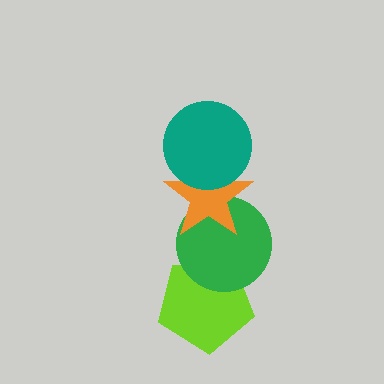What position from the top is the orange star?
The orange star is 2nd from the top.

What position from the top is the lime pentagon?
The lime pentagon is 4th from the top.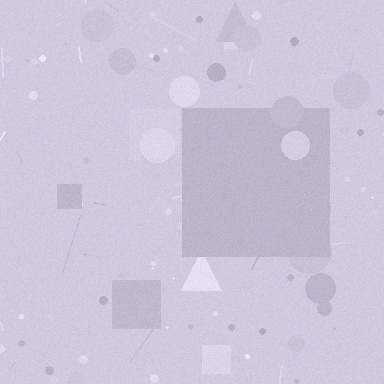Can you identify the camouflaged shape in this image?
The camouflaged shape is a square.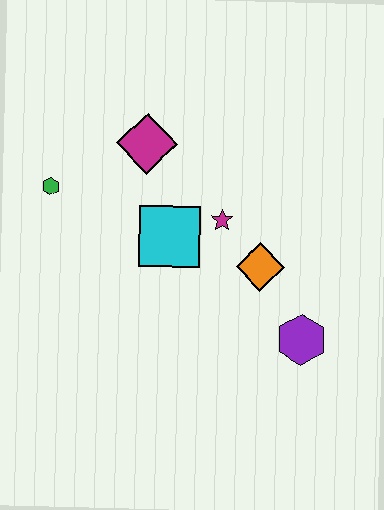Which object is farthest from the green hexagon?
The purple hexagon is farthest from the green hexagon.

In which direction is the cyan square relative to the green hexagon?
The cyan square is to the right of the green hexagon.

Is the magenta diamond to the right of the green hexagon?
Yes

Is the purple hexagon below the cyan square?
Yes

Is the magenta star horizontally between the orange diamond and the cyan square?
Yes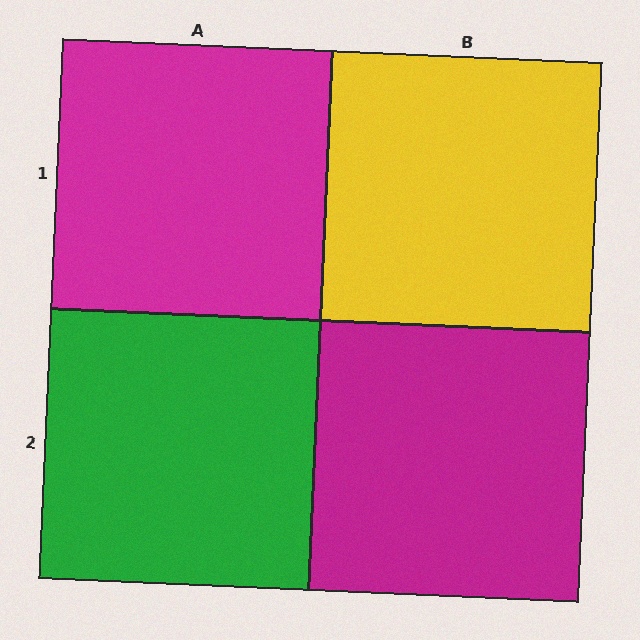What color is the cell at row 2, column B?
Magenta.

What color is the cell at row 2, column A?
Green.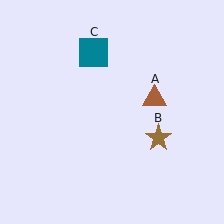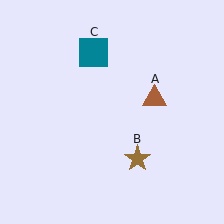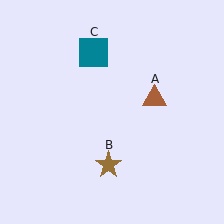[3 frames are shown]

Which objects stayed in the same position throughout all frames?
Brown triangle (object A) and teal square (object C) remained stationary.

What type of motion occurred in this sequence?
The brown star (object B) rotated clockwise around the center of the scene.